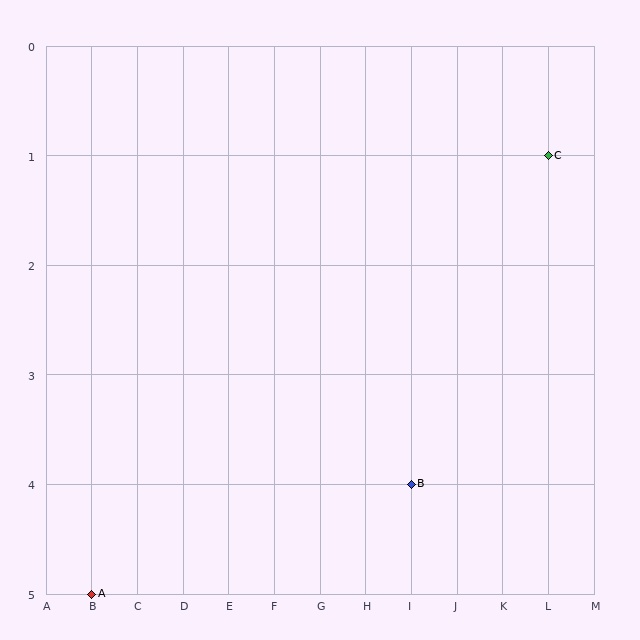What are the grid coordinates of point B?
Point B is at grid coordinates (I, 4).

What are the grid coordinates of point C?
Point C is at grid coordinates (L, 1).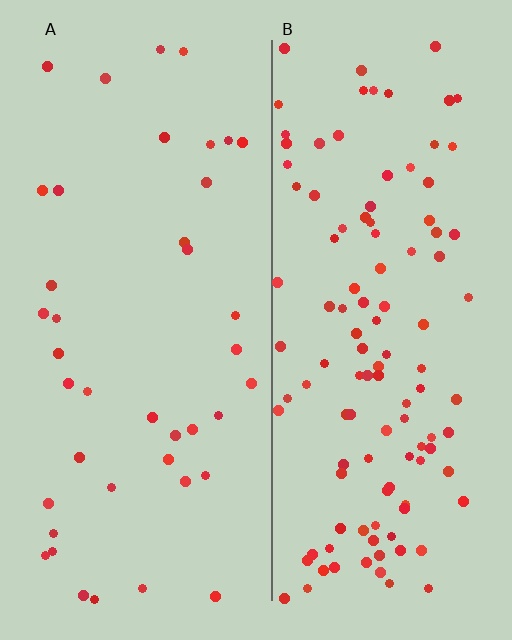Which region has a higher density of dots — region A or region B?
B (the right).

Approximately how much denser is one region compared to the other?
Approximately 2.9× — region B over region A.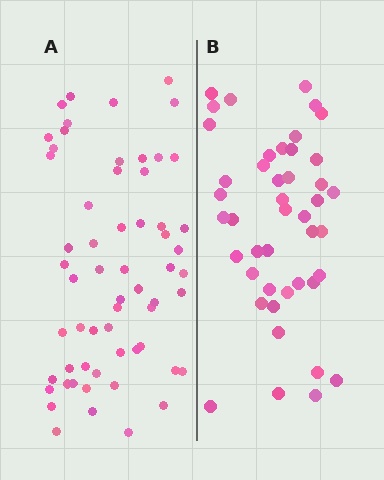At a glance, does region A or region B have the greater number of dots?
Region A (the left region) has more dots.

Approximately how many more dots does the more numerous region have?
Region A has approximately 15 more dots than region B.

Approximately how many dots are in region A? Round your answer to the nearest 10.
About 60 dots.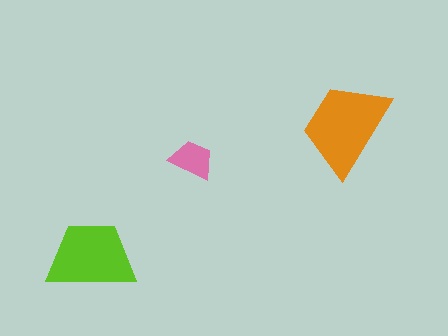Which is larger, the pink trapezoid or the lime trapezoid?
The lime one.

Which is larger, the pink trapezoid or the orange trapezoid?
The orange one.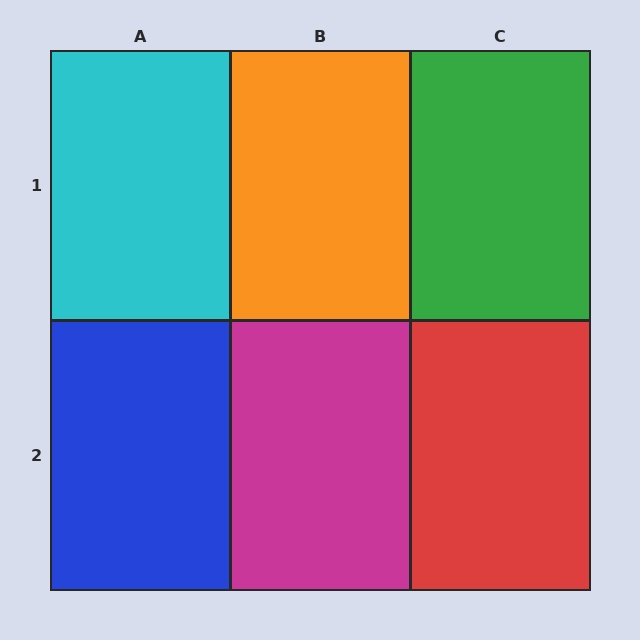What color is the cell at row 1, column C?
Green.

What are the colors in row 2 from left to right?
Blue, magenta, red.